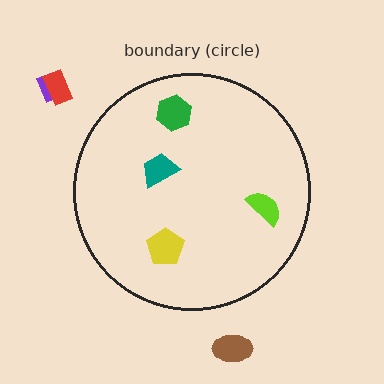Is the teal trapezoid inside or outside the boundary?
Inside.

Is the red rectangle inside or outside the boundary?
Outside.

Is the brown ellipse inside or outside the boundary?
Outside.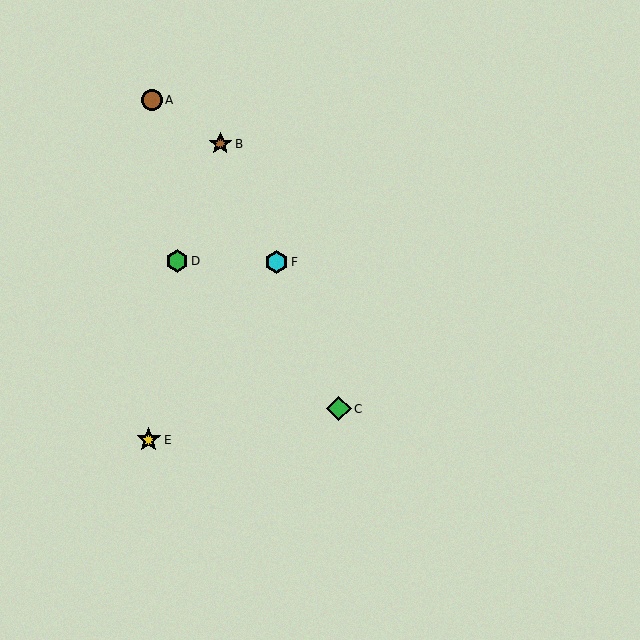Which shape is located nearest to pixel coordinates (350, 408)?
The green diamond (labeled C) at (339, 409) is nearest to that location.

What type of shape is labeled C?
Shape C is a green diamond.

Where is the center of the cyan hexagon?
The center of the cyan hexagon is at (276, 262).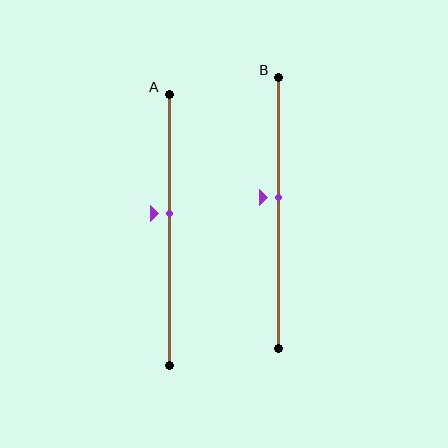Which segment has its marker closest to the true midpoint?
Segment B has its marker closest to the true midpoint.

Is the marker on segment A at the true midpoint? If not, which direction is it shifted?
No, the marker on segment A is shifted upward by about 6% of the segment length.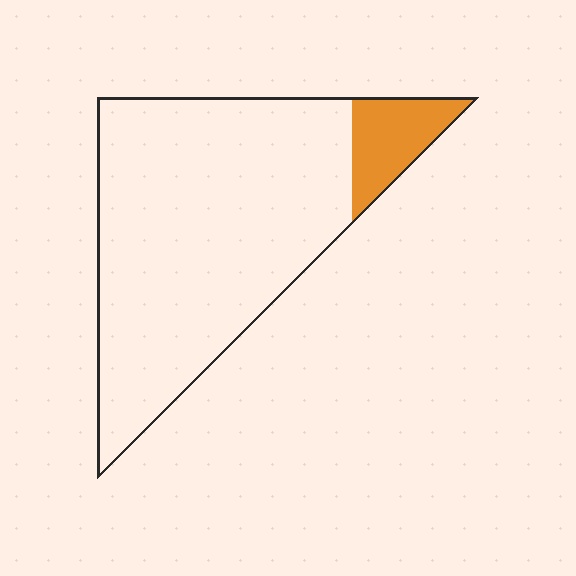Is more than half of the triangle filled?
No.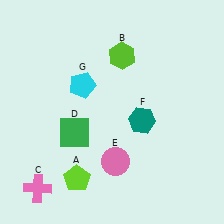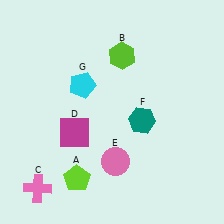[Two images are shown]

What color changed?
The square (D) changed from green in Image 1 to magenta in Image 2.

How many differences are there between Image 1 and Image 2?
There is 1 difference between the two images.